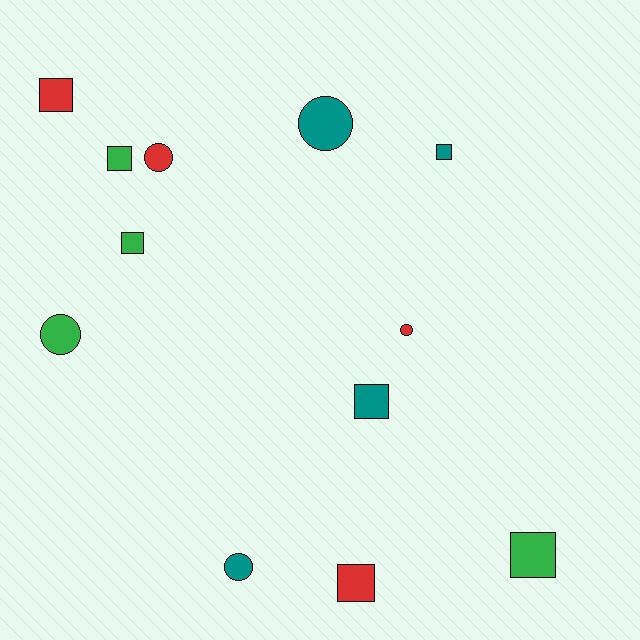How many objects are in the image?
There are 12 objects.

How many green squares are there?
There are 3 green squares.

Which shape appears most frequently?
Square, with 7 objects.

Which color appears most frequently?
Green, with 4 objects.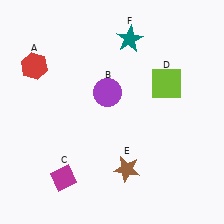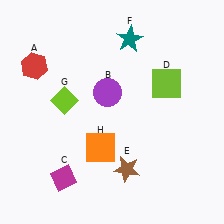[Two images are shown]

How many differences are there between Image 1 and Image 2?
There are 2 differences between the two images.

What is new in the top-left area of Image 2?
A lime diamond (G) was added in the top-left area of Image 2.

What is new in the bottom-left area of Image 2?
An orange square (H) was added in the bottom-left area of Image 2.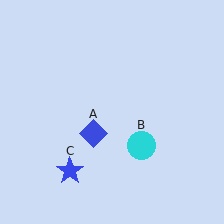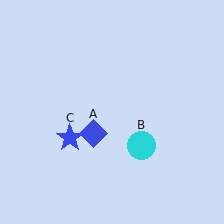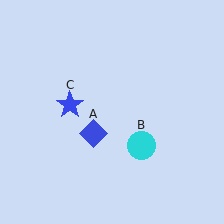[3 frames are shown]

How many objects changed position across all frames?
1 object changed position: blue star (object C).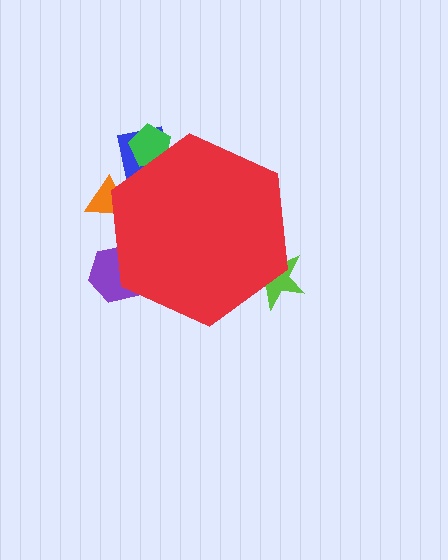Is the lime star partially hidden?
Yes, the lime star is partially hidden behind the red hexagon.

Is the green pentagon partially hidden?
Yes, the green pentagon is partially hidden behind the red hexagon.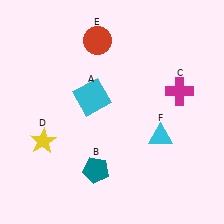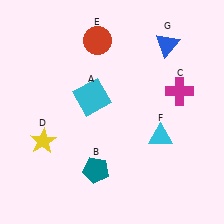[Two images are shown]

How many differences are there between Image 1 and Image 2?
There is 1 difference between the two images.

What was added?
A blue triangle (G) was added in Image 2.